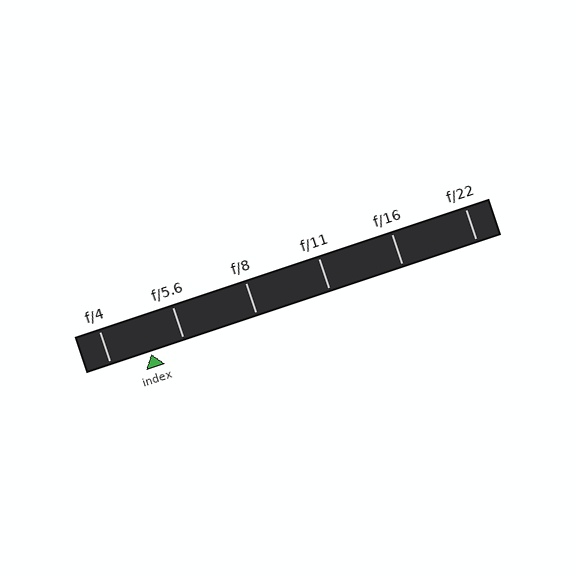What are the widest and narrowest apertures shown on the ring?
The widest aperture shown is f/4 and the narrowest is f/22.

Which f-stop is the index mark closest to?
The index mark is closest to f/5.6.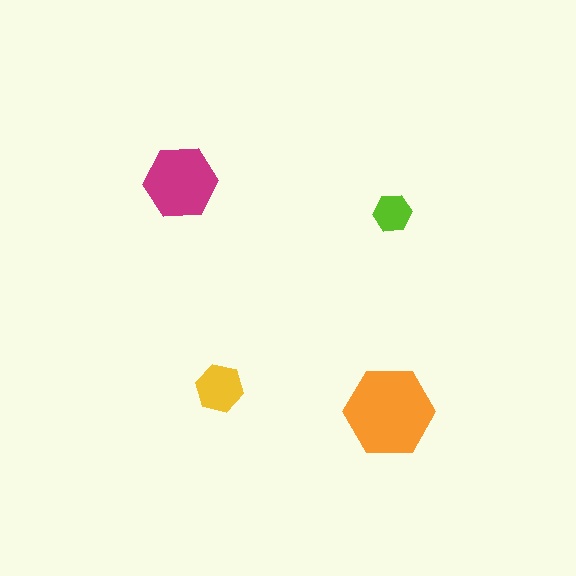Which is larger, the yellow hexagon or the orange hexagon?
The orange one.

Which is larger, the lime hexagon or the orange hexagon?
The orange one.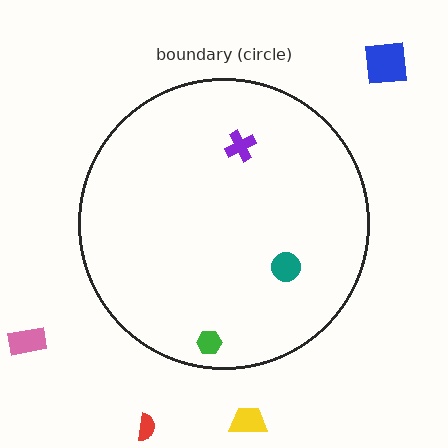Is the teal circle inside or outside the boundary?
Inside.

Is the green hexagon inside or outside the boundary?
Inside.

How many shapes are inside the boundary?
3 inside, 4 outside.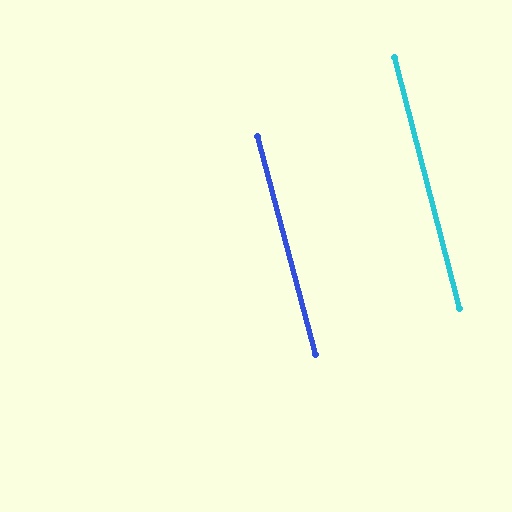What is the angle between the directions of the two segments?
Approximately 1 degree.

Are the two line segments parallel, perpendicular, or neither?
Parallel — their directions differ by only 0.8°.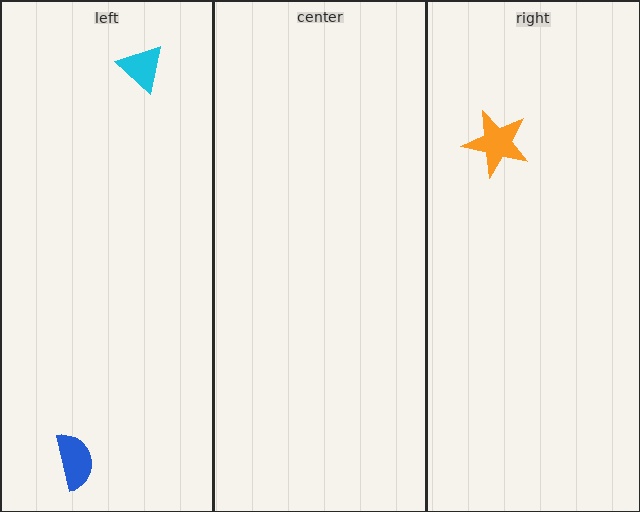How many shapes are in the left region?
2.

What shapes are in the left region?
The cyan triangle, the blue semicircle.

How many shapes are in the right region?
1.